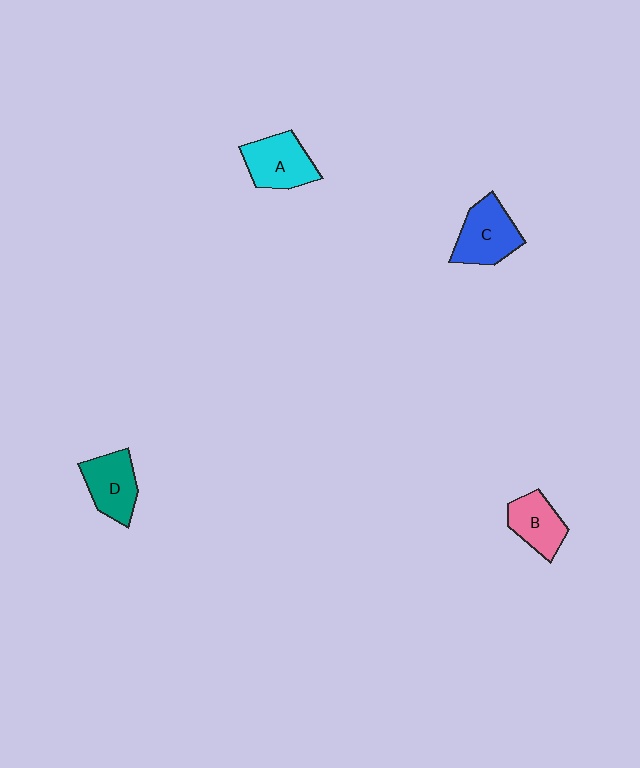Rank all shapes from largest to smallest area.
From largest to smallest: C (blue), A (cyan), D (teal), B (pink).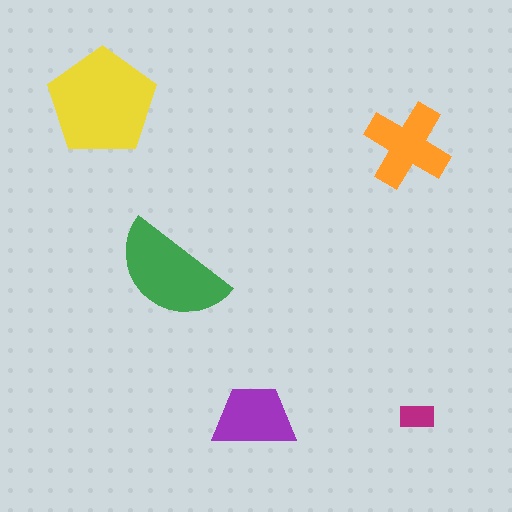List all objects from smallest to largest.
The magenta rectangle, the purple trapezoid, the orange cross, the green semicircle, the yellow pentagon.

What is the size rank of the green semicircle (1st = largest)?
2nd.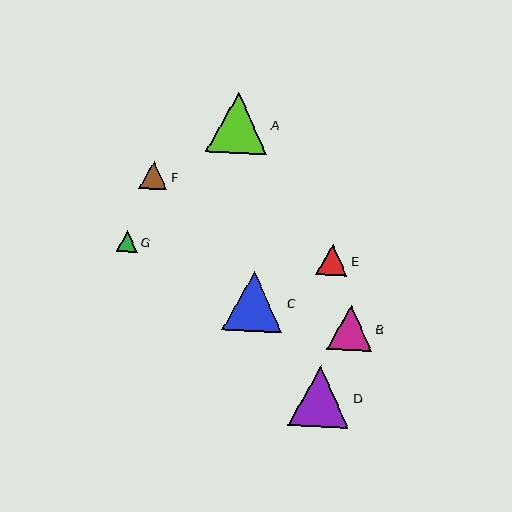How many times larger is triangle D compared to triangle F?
Triangle D is approximately 2.1 times the size of triangle F.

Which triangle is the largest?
Triangle A is the largest with a size of approximately 61 pixels.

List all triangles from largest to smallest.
From largest to smallest: A, D, C, B, E, F, G.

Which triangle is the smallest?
Triangle G is the smallest with a size of approximately 21 pixels.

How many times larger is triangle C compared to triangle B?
Triangle C is approximately 1.3 times the size of triangle B.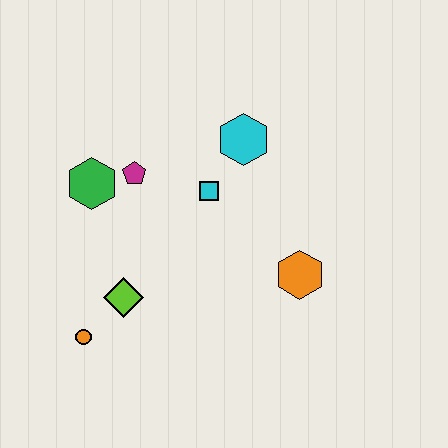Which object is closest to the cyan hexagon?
The cyan square is closest to the cyan hexagon.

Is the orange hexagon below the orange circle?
No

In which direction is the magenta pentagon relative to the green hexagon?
The magenta pentagon is to the right of the green hexagon.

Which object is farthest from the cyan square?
The orange circle is farthest from the cyan square.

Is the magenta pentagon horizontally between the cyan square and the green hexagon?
Yes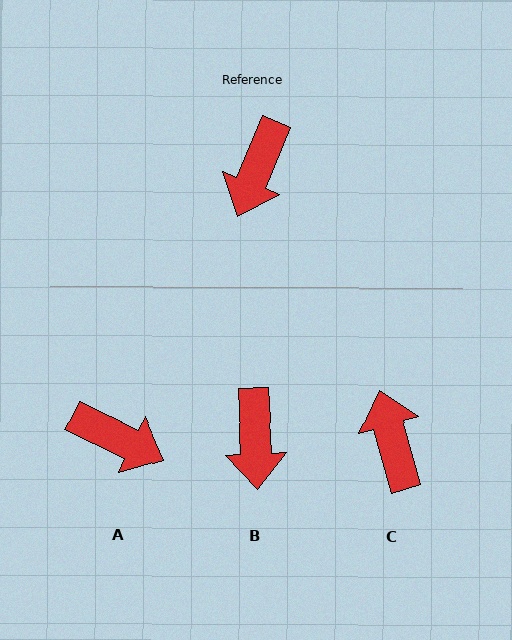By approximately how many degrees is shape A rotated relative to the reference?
Approximately 87 degrees counter-clockwise.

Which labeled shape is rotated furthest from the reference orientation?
C, about 142 degrees away.